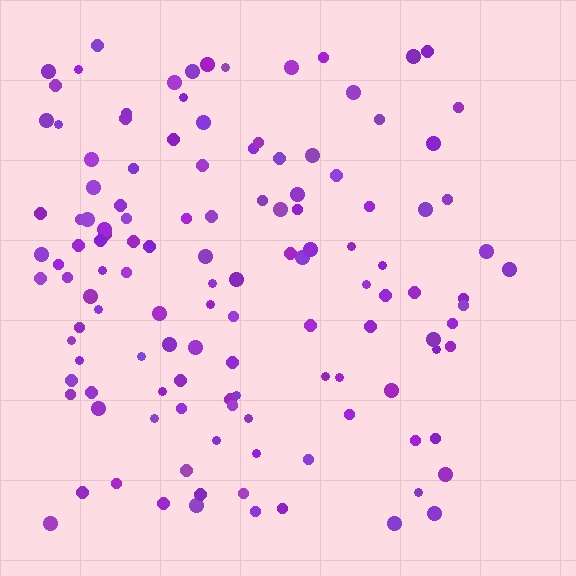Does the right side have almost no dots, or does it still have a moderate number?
Still a moderate number, just noticeably fewer than the left.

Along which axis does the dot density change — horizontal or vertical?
Horizontal.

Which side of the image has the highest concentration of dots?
The left.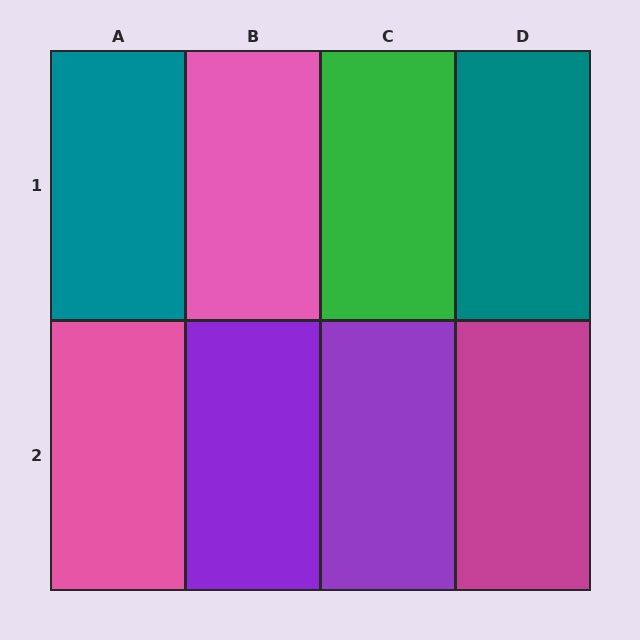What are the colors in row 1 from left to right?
Teal, pink, green, teal.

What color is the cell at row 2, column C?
Purple.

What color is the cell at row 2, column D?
Magenta.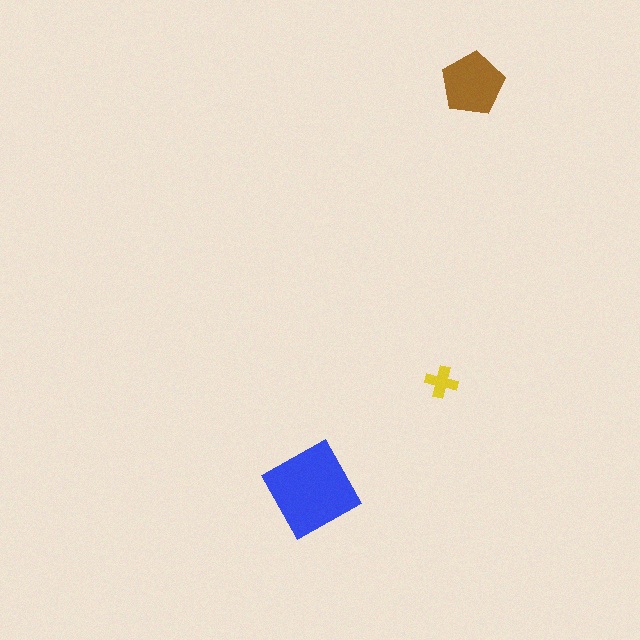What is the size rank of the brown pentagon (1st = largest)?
2nd.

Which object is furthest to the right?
The brown pentagon is rightmost.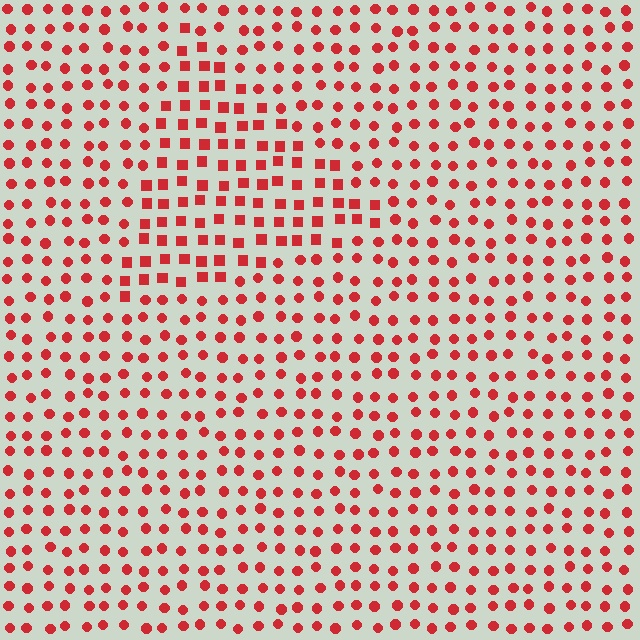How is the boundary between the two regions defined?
The boundary is defined by a change in element shape: squares inside vs. circles outside. All elements share the same color and spacing.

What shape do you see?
I see a triangle.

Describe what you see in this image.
The image is filled with small red elements arranged in a uniform grid. A triangle-shaped region contains squares, while the surrounding area contains circles. The boundary is defined purely by the change in element shape.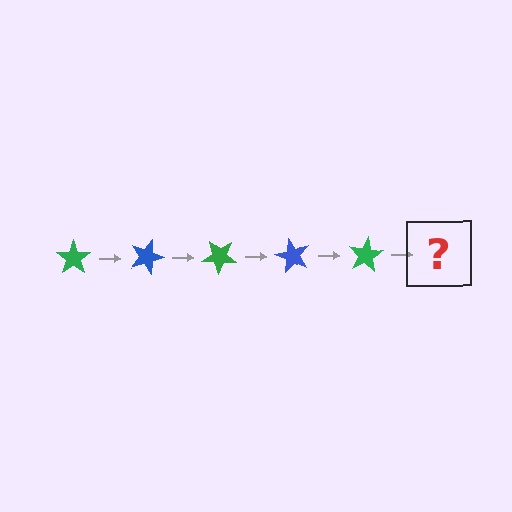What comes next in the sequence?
The next element should be a blue star, rotated 100 degrees from the start.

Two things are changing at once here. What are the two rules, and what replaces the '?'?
The two rules are that it rotates 20 degrees each step and the color cycles through green and blue. The '?' should be a blue star, rotated 100 degrees from the start.